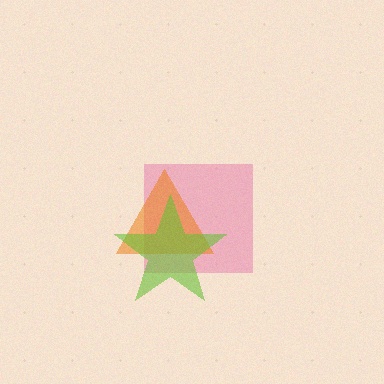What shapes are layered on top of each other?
The layered shapes are: a pink square, an orange triangle, a lime star.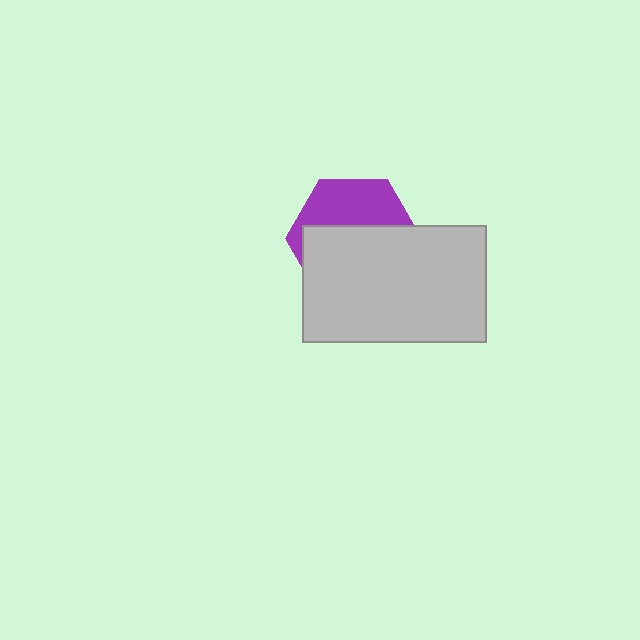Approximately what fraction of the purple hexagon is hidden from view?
Roughly 61% of the purple hexagon is hidden behind the light gray rectangle.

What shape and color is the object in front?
The object in front is a light gray rectangle.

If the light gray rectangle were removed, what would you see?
You would see the complete purple hexagon.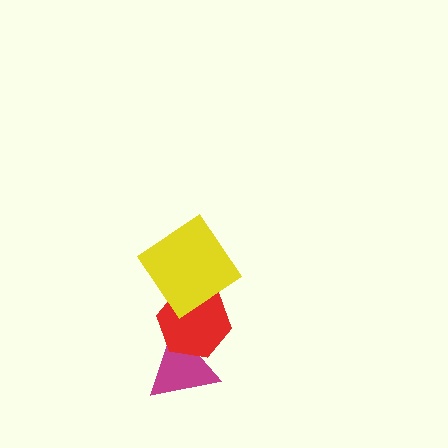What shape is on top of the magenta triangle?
The red hexagon is on top of the magenta triangle.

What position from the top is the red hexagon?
The red hexagon is 2nd from the top.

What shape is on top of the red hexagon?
The yellow diamond is on top of the red hexagon.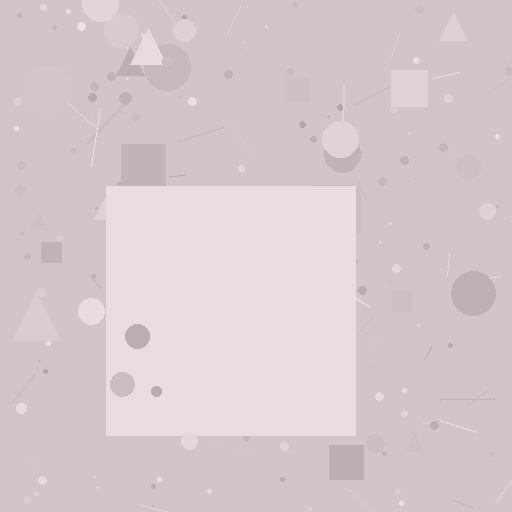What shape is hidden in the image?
A square is hidden in the image.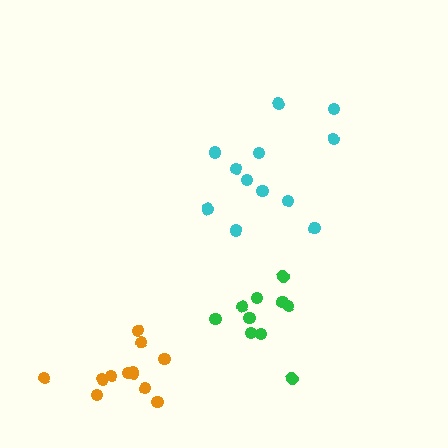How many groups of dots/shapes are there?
There are 3 groups.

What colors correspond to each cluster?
The clusters are colored: cyan, green, orange.